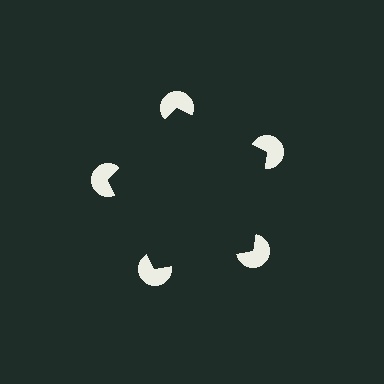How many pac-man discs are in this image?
There are 5 — one at each vertex of the illusory pentagon.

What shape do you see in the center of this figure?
An illusory pentagon — its edges are inferred from the aligned wedge cuts in the pac-man discs, not physically drawn.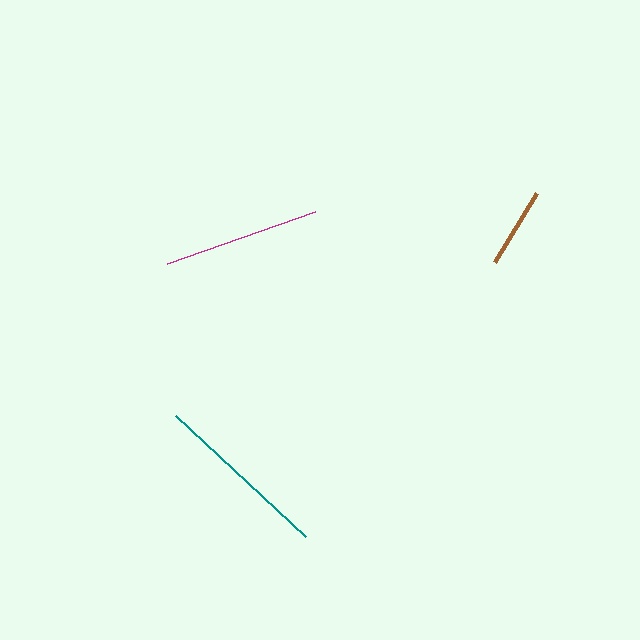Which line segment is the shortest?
The brown line is the shortest at approximately 81 pixels.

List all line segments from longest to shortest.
From longest to shortest: teal, magenta, brown.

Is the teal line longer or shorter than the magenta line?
The teal line is longer than the magenta line.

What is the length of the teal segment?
The teal segment is approximately 178 pixels long.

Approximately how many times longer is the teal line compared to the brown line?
The teal line is approximately 2.2 times the length of the brown line.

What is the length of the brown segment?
The brown segment is approximately 81 pixels long.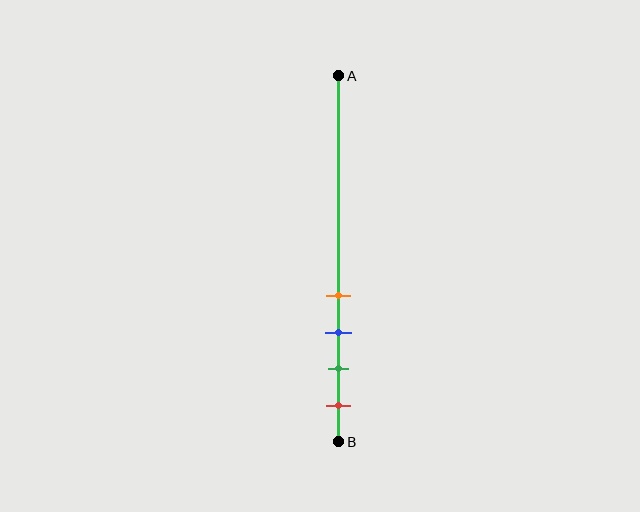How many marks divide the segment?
There are 4 marks dividing the segment.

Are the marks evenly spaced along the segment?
Yes, the marks are approximately evenly spaced.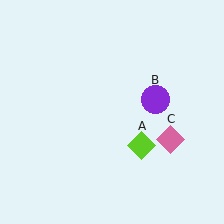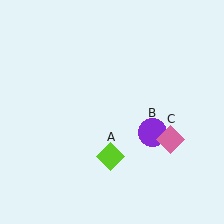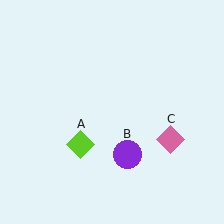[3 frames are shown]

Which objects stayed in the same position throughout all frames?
Pink diamond (object C) remained stationary.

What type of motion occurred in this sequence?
The lime diamond (object A), purple circle (object B) rotated clockwise around the center of the scene.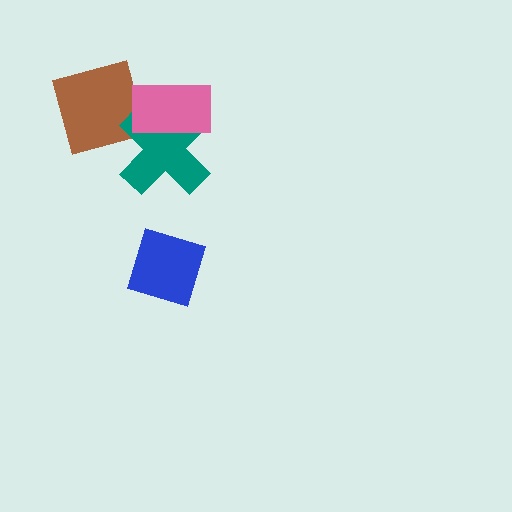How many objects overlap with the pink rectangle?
1 object overlaps with the pink rectangle.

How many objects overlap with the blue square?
0 objects overlap with the blue square.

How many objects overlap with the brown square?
1 object overlaps with the brown square.